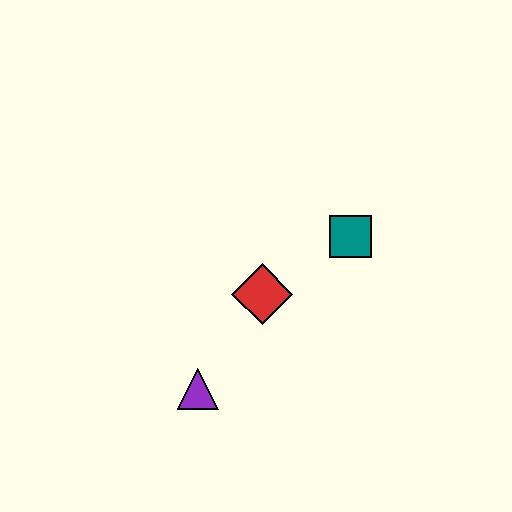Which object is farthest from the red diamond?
The purple triangle is farthest from the red diamond.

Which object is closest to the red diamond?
The teal square is closest to the red diamond.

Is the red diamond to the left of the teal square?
Yes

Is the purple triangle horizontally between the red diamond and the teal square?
No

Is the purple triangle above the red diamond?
No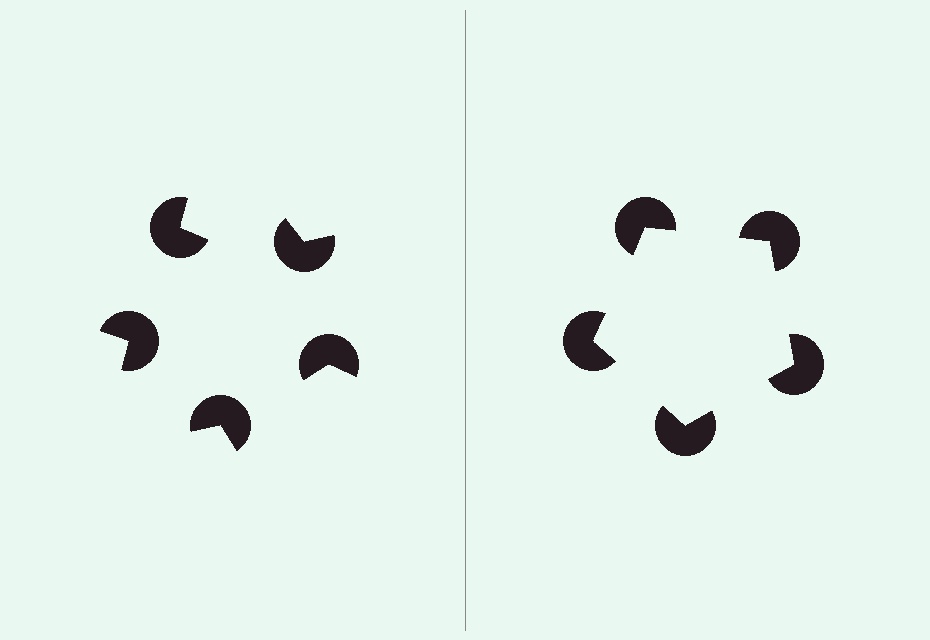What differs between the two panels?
The pac-man discs are positioned identically on both sides; only the wedge orientations differ. On the right they align to a pentagon; on the left they are misaligned.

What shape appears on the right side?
An illusory pentagon.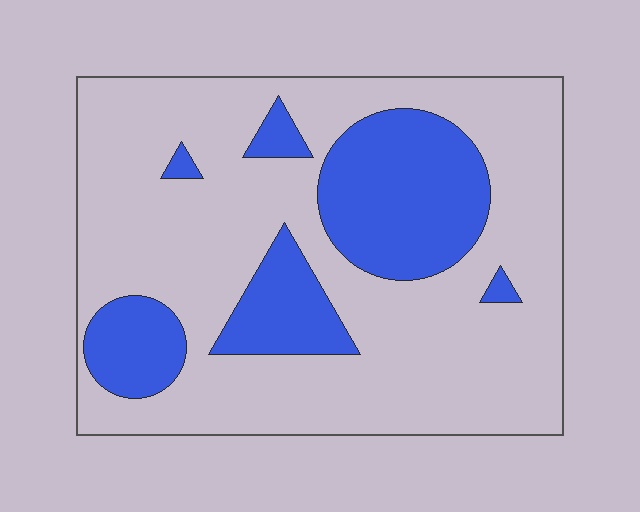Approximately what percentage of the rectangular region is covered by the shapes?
Approximately 25%.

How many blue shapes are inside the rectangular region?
6.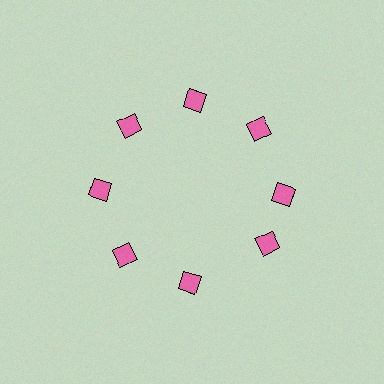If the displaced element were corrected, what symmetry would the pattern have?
It would have 8-fold rotational symmetry — the pattern would map onto itself every 45 degrees.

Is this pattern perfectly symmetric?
No. The 8 pink squares are arranged in a ring, but one element near the 4 o'clock position is rotated out of alignment along the ring, breaking the 8-fold rotational symmetry.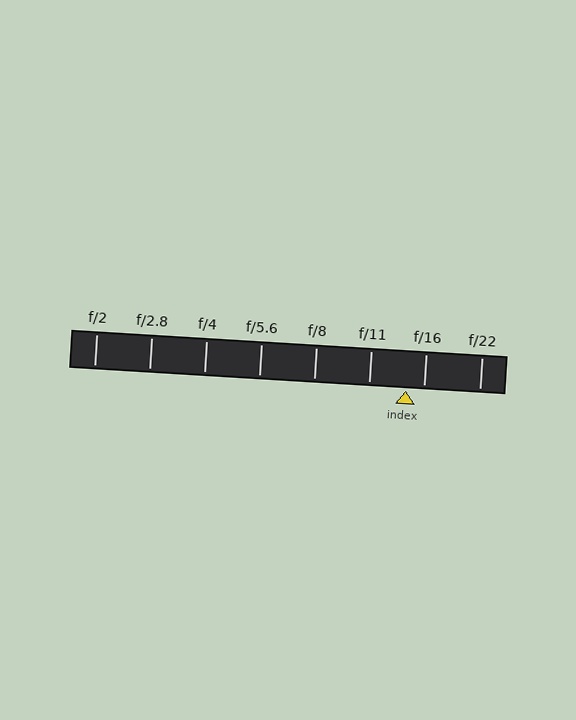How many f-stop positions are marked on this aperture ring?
There are 8 f-stop positions marked.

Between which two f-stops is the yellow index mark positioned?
The index mark is between f/11 and f/16.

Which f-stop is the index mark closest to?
The index mark is closest to f/16.